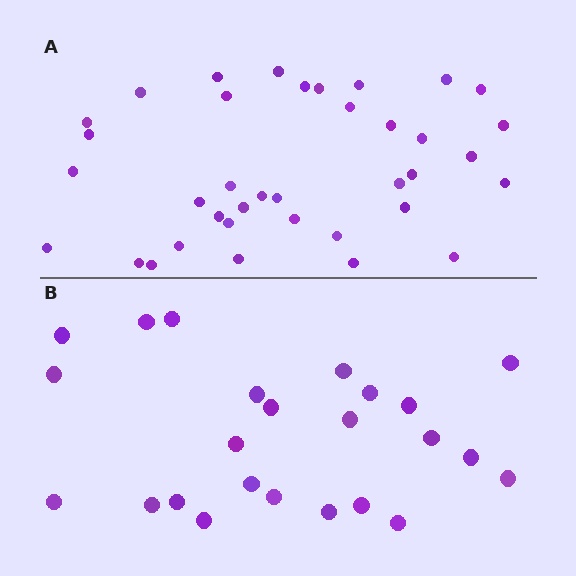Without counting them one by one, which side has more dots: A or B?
Region A (the top region) has more dots.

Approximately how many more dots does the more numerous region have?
Region A has approximately 15 more dots than region B.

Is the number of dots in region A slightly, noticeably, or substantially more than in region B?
Region A has substantially more. The ratio is roughly 1.5 to 1.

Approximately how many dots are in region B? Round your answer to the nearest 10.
About 20 dots. (The exact count is 24, which rounds to 20.)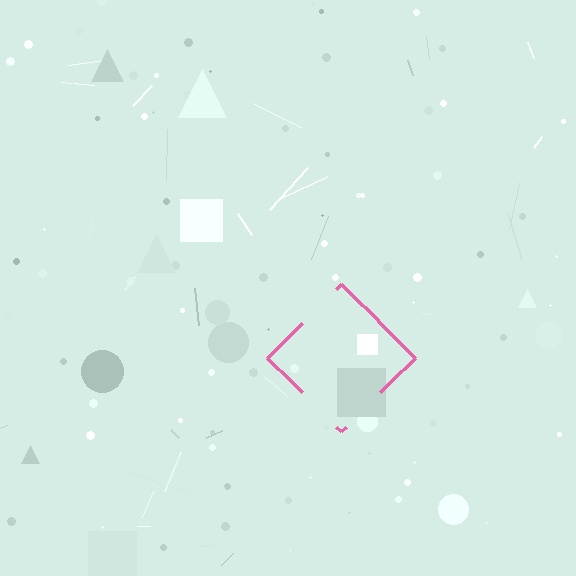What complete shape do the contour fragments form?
The contour fragments form a diamond.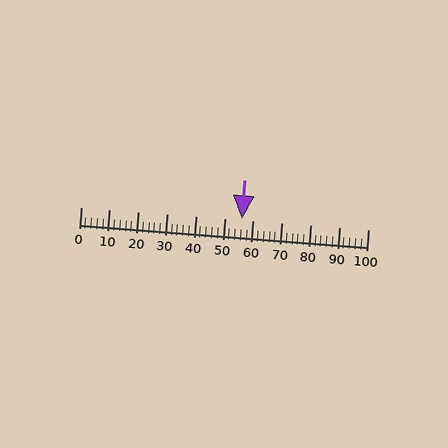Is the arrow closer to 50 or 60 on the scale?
The arrow is closer to 60.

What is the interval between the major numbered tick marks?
The major tick marks are spaced 10 units apart.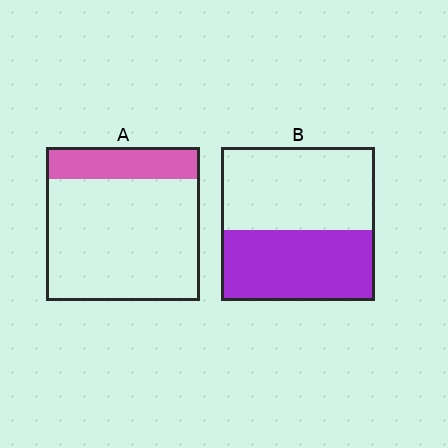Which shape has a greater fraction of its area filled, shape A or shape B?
Shape B.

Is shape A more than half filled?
No.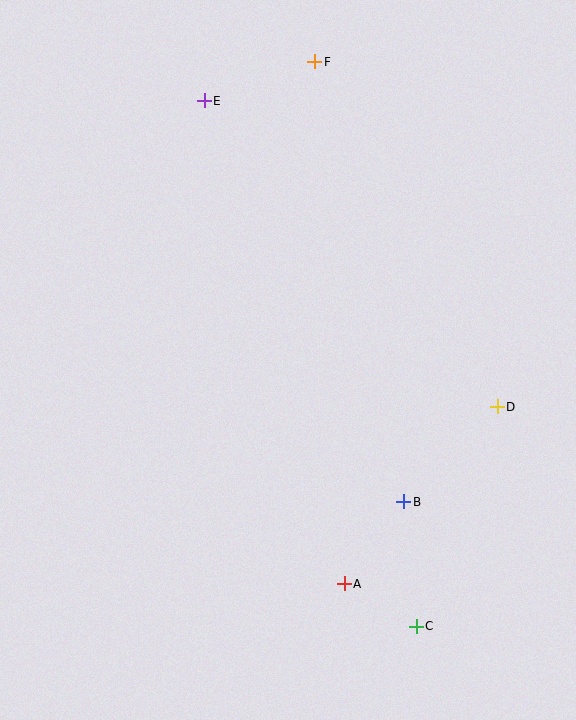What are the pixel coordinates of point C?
Point C is at (416, 626).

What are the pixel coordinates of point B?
Point B is at (404, 502).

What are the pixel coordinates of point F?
Point F is at (315, 62).